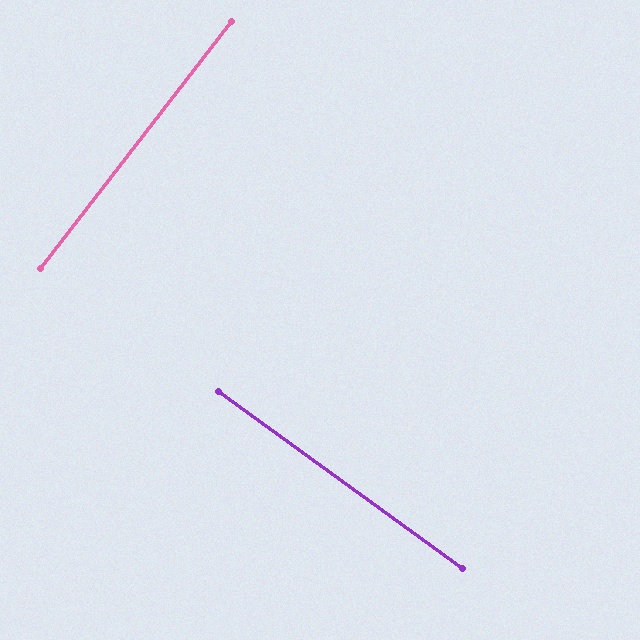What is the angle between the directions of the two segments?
Approximately 88 degrees.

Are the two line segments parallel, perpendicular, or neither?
Perpendicular — they meet at approximately 88°.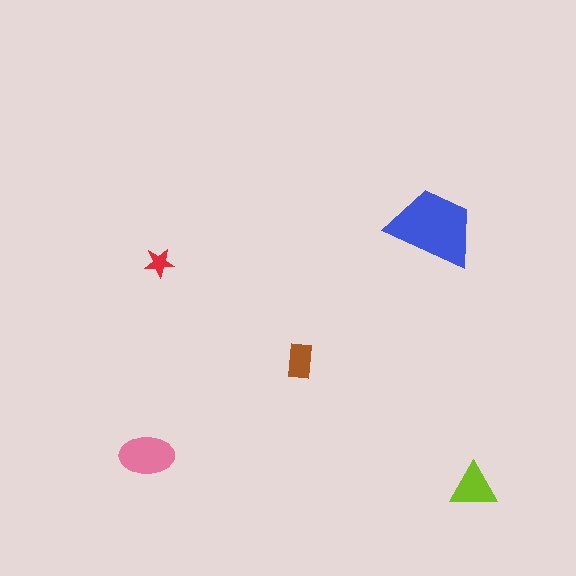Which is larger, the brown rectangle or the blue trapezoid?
The blue trapezoid.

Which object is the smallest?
The red star.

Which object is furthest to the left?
The pink ellipse is leftmost.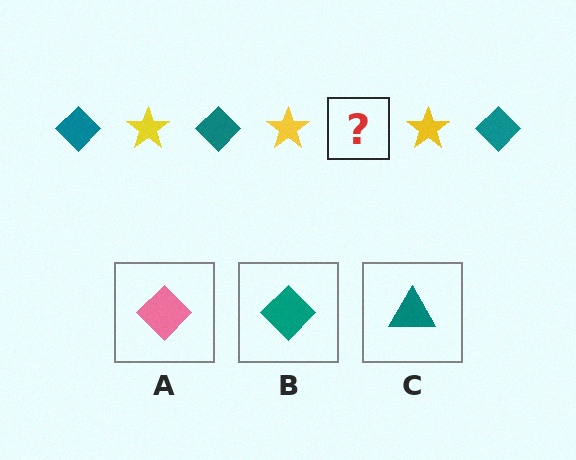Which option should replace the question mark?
Option B.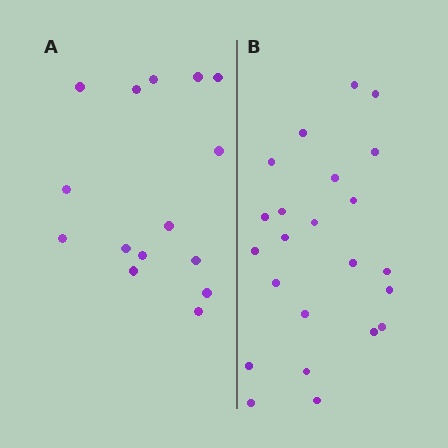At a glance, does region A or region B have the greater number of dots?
Region B (the right region) has more dots.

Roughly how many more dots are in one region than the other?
Region B has roughly 8 or so more dots than region A.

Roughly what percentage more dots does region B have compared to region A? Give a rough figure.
About 55% more.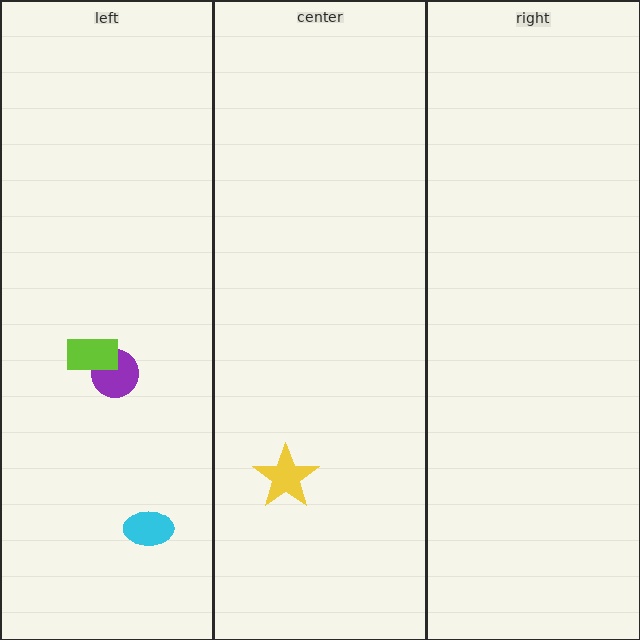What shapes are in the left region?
The purple circle, the cyan ellipse, the lime rectangle.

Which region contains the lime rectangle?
The left region.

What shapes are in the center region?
The yellow star.